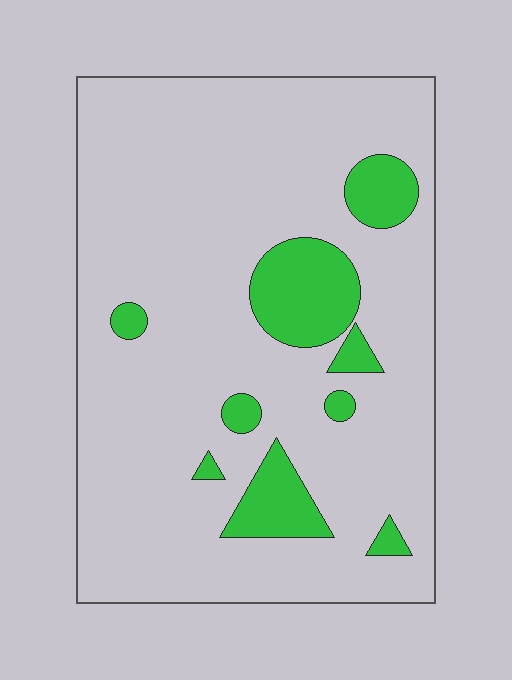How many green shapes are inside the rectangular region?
9.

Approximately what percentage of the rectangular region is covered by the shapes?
Approximately 15%.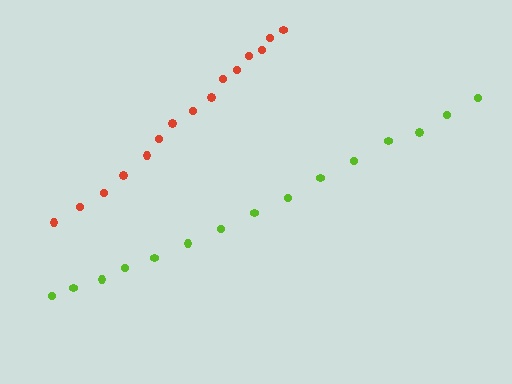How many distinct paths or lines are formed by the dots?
There are 2 distinct paths.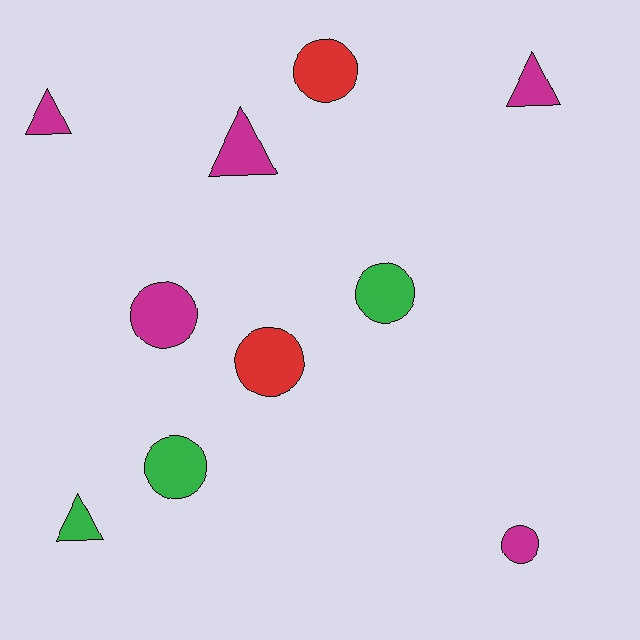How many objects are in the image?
There are 10 objects.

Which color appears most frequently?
Magenta, with 5 objects.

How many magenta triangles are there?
There are 3 magenta triangles.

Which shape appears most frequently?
Circle, with 6 objects.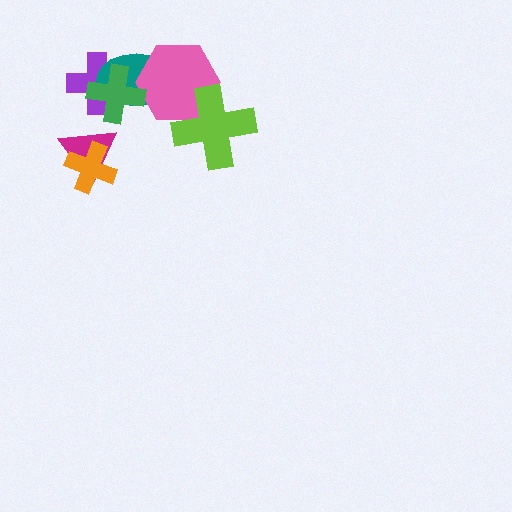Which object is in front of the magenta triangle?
The orange cross is in front of the magenta triangle.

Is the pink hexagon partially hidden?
Yes, it is partially covered by another shape.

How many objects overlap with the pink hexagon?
3 objects overlap with the pink hexagon.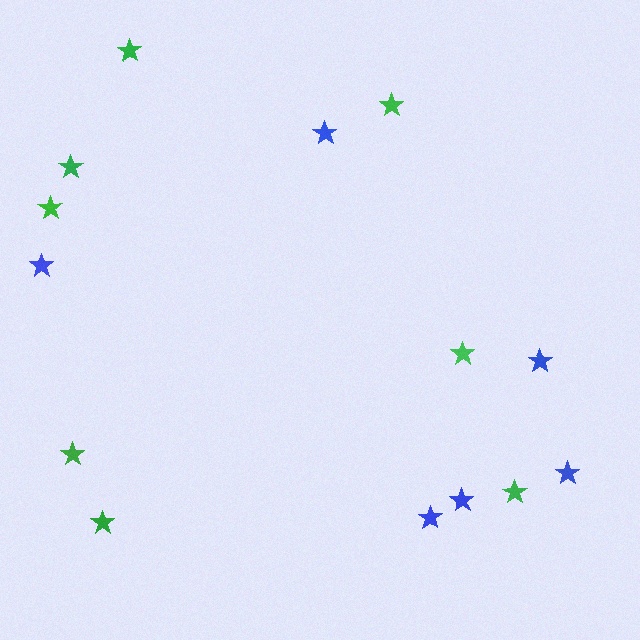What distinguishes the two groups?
There are 2 groups: one group of blue stars (6) and one group of green stars (8).